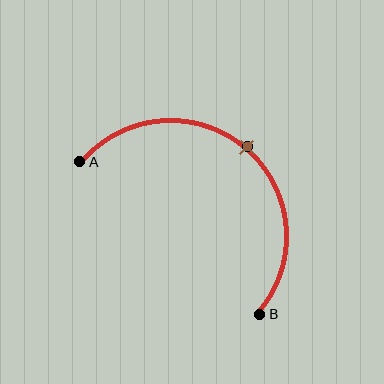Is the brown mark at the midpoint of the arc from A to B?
Yes. The brown mark lies on the arc at equal arc-length from both A and B — it is the arc midpoint.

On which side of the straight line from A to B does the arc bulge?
The arc bulges above and to the right of the straight line connecting A and B.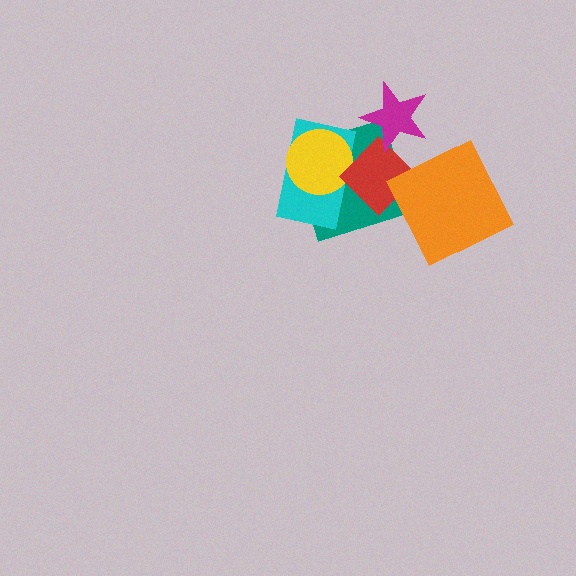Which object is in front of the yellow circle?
The red diamond is in front of the yellow circle.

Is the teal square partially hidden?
Yes, it is partially covered by another shape.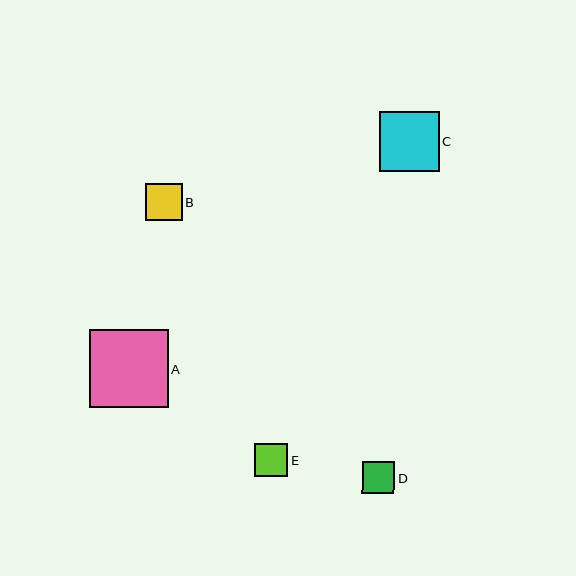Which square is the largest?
Square A is the largest with a size of approximately 79 pixels.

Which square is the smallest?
Square D is the smallest with a size of approximately 32 pixels.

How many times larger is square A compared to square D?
Square A is approximately 2.5 times the size of square D.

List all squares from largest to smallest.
From largest to smallest: A, C, B, E, D.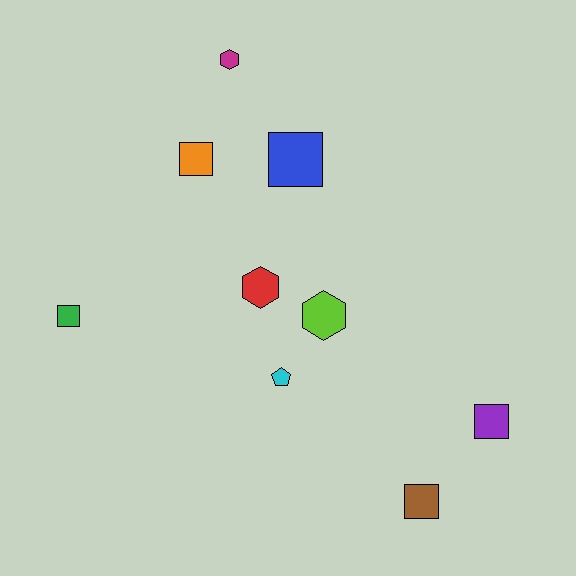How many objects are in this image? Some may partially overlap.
There are 9 objects.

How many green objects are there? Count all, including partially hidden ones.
There is 1 green object.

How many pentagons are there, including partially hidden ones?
There is 1 pentagon.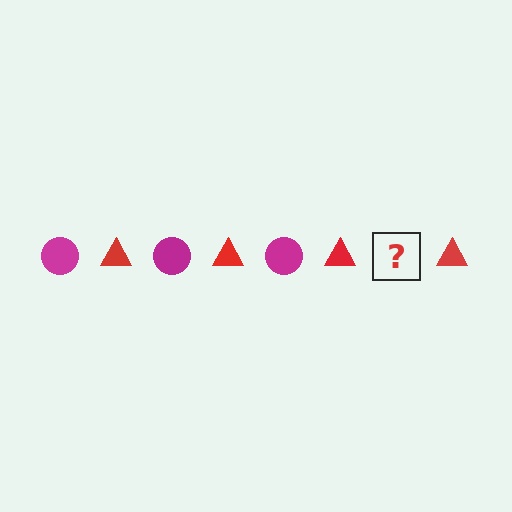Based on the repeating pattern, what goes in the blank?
The blank should be a magenta circle.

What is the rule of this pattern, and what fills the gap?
The rule is that the pattern alternates between magenta circle and red triangle. The gap should be filled with a magenta circle.